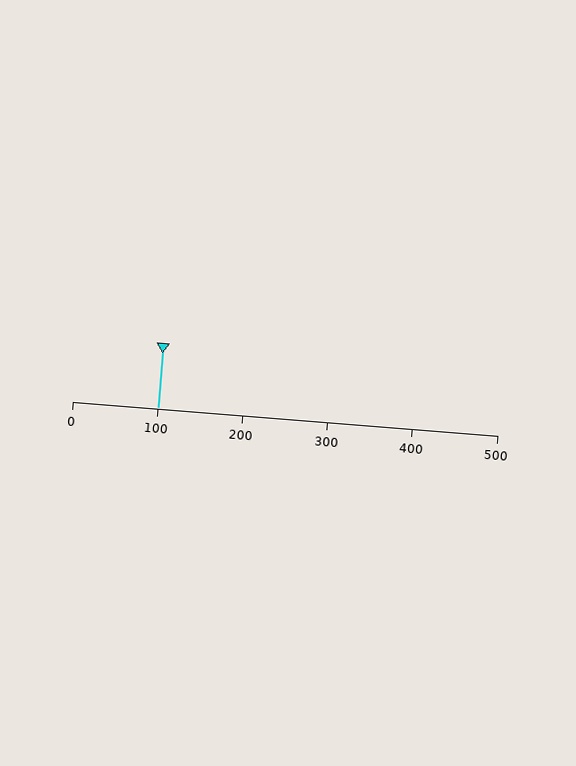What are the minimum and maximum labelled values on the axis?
The axis runs from 0 to 500.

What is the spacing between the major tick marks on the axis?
The major ticks are spaced 100 apart.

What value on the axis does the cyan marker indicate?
The marker indicates approximately 100.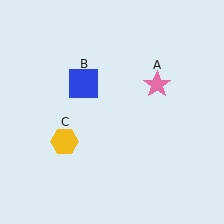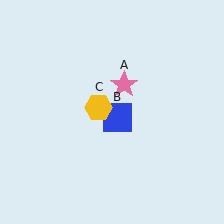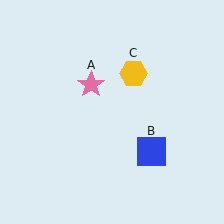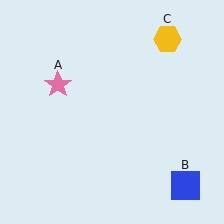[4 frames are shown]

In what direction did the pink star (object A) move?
The pink star (object A) moved left.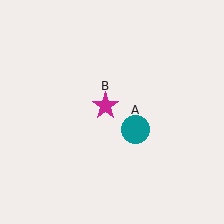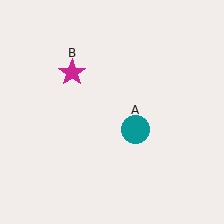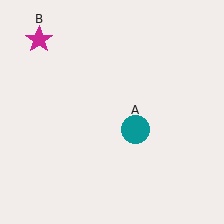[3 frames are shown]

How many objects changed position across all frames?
1 object changed position: magenta star (object B).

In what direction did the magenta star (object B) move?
The magenta star (object B) moved up and to the left.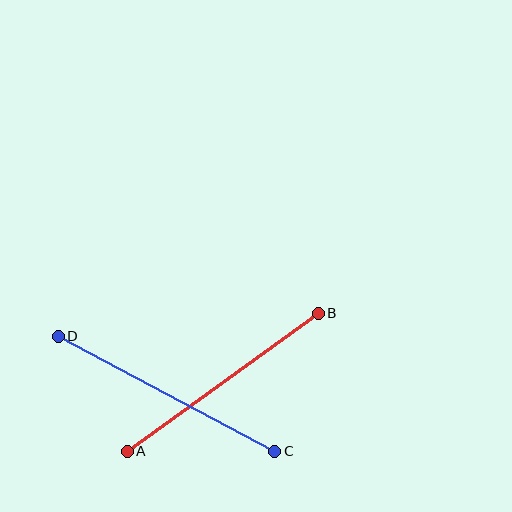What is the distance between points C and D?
The distance is approximately 245 pixels.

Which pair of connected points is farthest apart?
Points C and D are farthest apart.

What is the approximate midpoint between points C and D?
The midpoint is at approximately (167, 394) pixels.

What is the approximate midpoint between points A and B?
The midpoint is at approximately (223, 382) pixels.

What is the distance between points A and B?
The distance is approximately 236 pixels.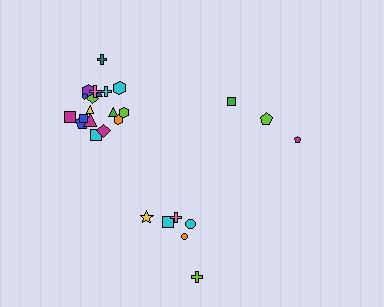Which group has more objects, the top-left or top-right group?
The top-left group.